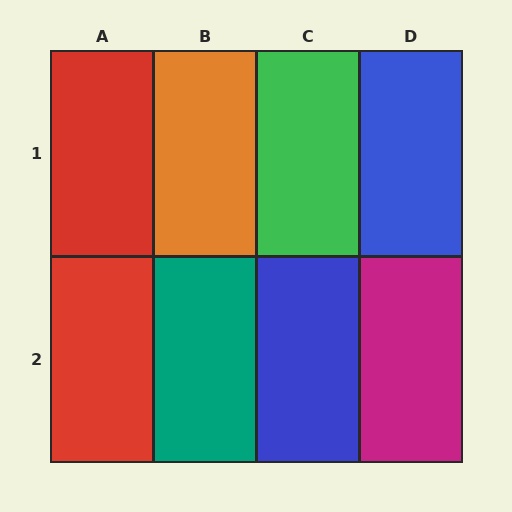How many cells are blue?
2 cells are blue.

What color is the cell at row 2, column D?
Magenta.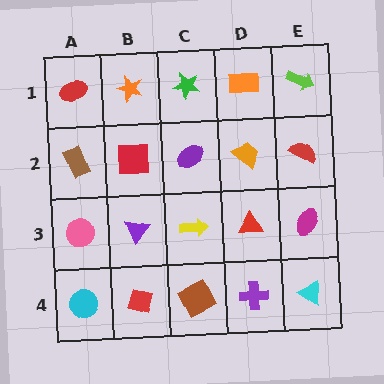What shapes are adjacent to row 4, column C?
A yellow arrow (row 3, column C), a red diamond (row 4, column B), a purple cross (row 4, column D).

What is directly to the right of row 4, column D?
A cyan triangle.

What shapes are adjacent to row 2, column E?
A lime arrow (row 1, column E), a magenta ellipse (row 3, column E), an orange trapezoid (row 2, column D).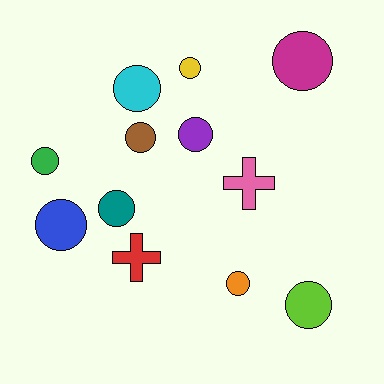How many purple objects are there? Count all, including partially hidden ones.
There is 1 purple object.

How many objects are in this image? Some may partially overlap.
There are 12 objects.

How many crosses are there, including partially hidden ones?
There are 2 crosses.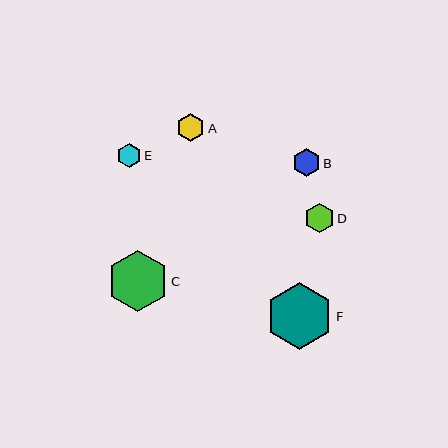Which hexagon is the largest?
Hexagon F is the largest with a size of approximately 67 pixels.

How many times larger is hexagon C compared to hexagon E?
Hexagon C is approximately 2.6 times the size of hexagon E.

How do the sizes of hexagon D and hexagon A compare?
Hexagon D and hexagon A are approximately the same size.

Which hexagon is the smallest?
Hexagon E is the smallest with a size of approximately 24 pixels.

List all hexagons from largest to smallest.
From largest to smallest: F, C, D, B, A, E.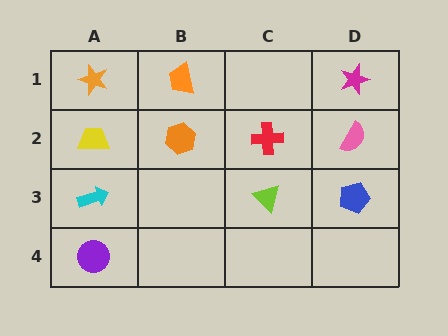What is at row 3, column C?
A lime triangle.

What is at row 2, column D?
A pink semicircle.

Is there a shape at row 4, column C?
No, that cell is empty.